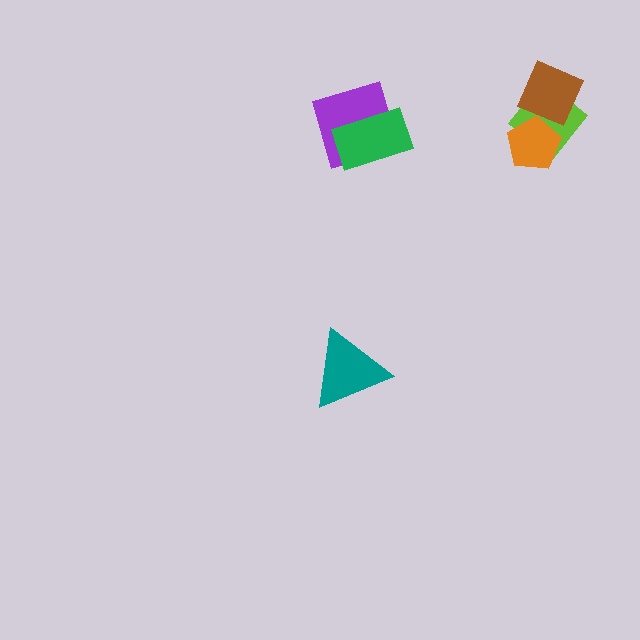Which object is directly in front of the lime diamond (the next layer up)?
The orange pentagon is directly in front of the lime diamond.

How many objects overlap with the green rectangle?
1 object overlaps with the green rectangle.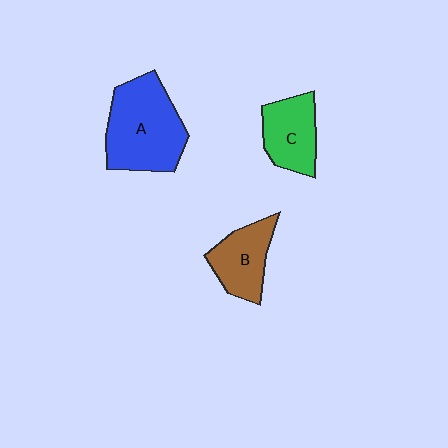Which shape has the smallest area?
Shape B (brown).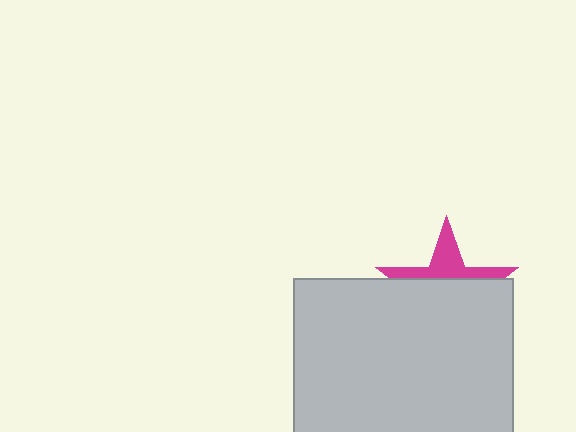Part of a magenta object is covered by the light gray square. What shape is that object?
It is a star.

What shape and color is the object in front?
The object in front is a light gray square.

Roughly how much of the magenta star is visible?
A small part of it is visible (roughly 34%).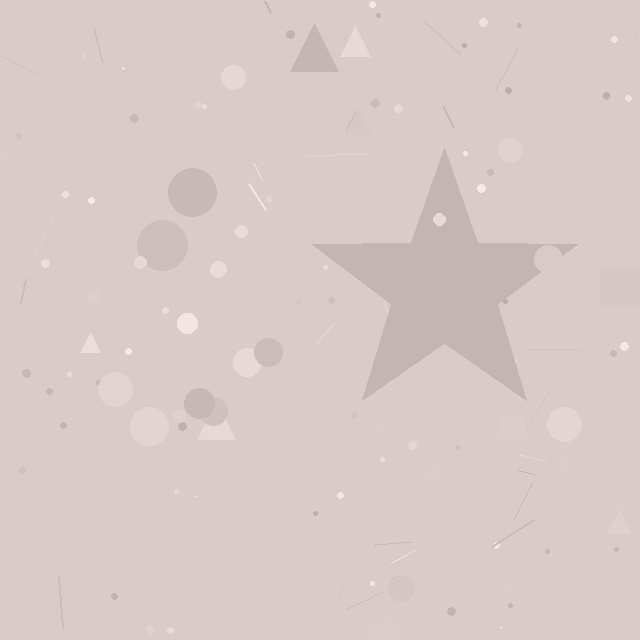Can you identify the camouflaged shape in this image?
The camouflaged shape is a star.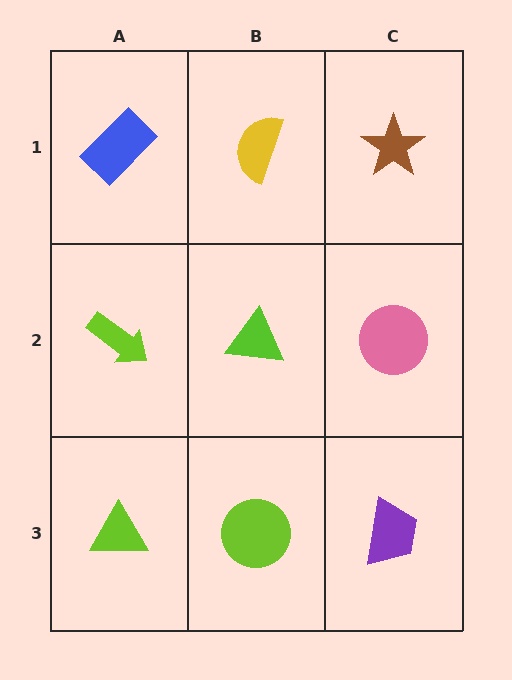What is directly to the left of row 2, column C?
A lime triangle.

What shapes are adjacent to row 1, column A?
A lime arrow (row 2, column A), a yellow semicircle (row 1, column B).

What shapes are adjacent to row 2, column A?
A blue rectangle (row 1, column A), a lime triangle (row 3, column A), a lime triangle (row 2, column B).